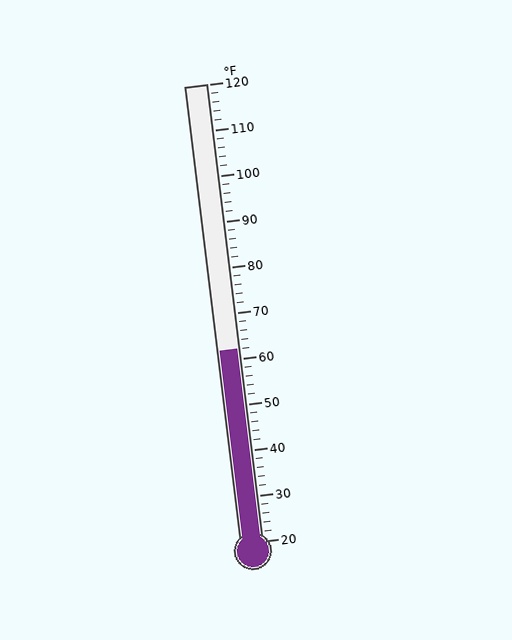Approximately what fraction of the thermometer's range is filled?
The thermometer is filled to approximately 40% of its range.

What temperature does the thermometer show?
The thermometer shows approximately 62°F.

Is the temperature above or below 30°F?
The temperature is above 30°F.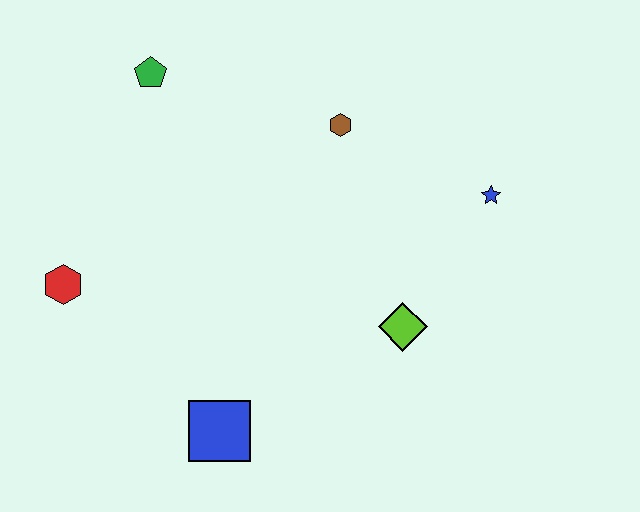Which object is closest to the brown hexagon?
The blue star is closest to the brown hexagon.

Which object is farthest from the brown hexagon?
The blue square is farthest from the brown hexagon.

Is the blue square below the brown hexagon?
Yes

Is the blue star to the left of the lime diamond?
No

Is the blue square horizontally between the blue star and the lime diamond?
No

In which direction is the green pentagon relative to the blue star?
The green pentagon is to the left of the blue star.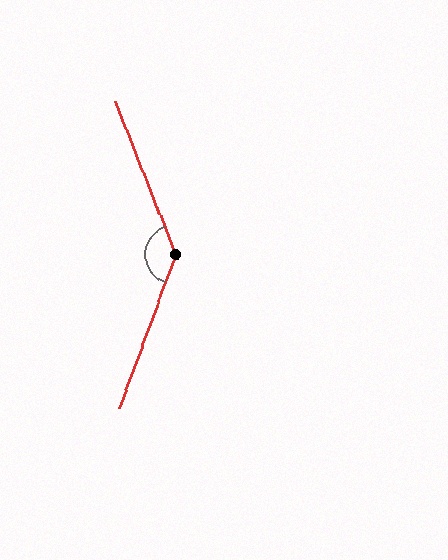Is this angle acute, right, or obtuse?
It is obtuse.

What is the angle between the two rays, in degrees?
Approximately 139 degrees.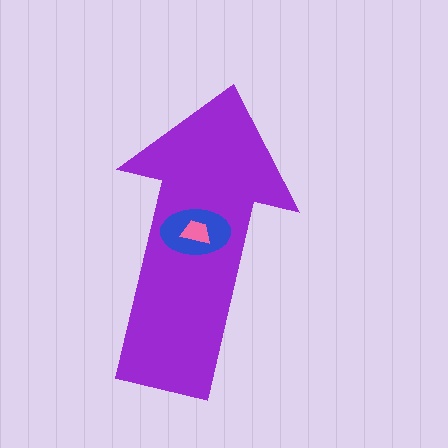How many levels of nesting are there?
3.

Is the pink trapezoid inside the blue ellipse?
Yes.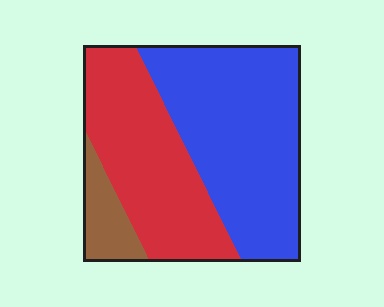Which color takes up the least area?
Brown, at roughly 10%.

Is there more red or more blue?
Blue.